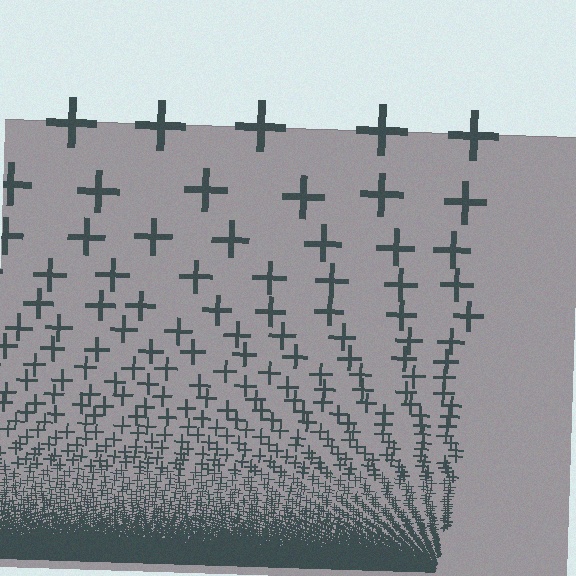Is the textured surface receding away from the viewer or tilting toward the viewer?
The surface appears to tilt toward the viewer. Texture elements get larger and sparser toward the top.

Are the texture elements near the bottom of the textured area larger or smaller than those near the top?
Smaller. The gradient is inverted — elements near the bottom are smaller and denser.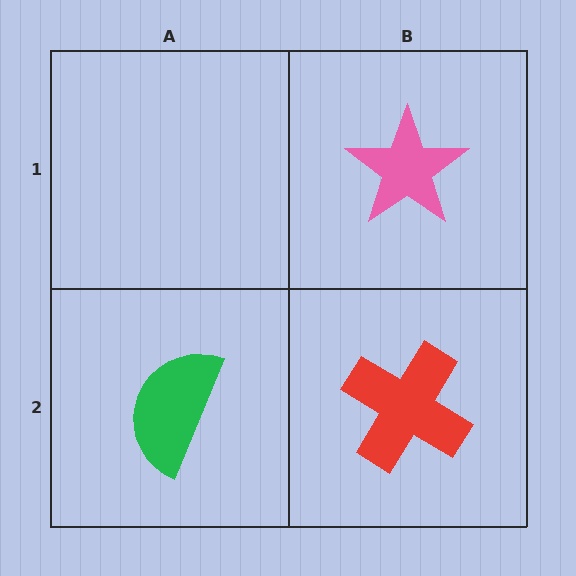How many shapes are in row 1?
1 shape.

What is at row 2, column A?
A green semicircle.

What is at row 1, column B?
A pink star.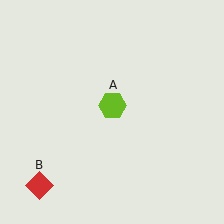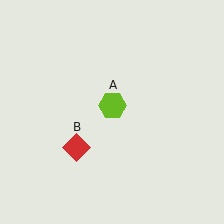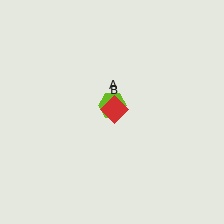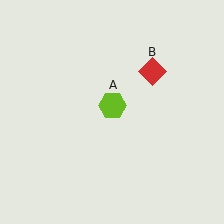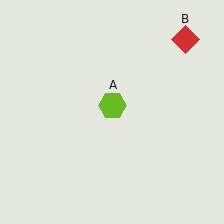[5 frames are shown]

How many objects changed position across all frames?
1 object changed position: red diamond (object B).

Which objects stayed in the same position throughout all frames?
Lime hexagon (object A) remained stationary.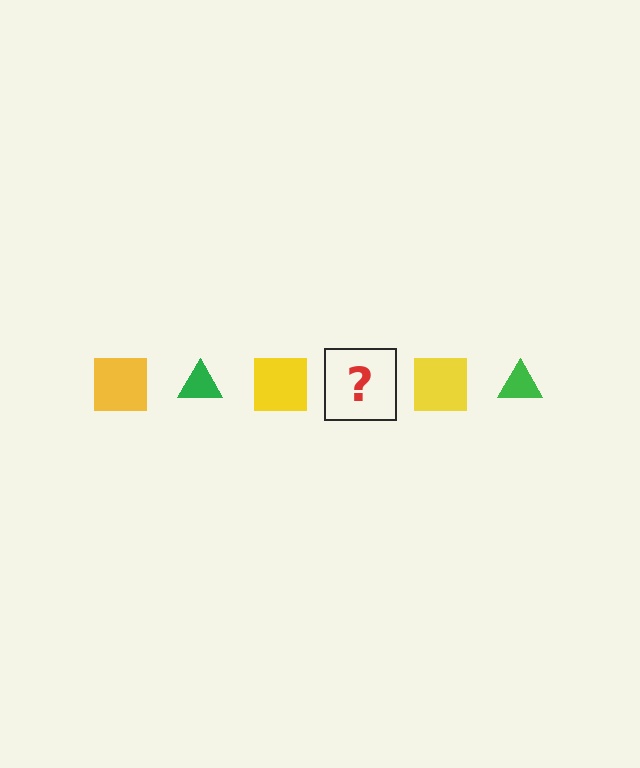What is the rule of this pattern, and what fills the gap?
The rule is that the pattern alternates between yellow square and green triangle. The gap should be filled with a green triangle.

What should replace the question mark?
The question mark should be replaced with a green triangle.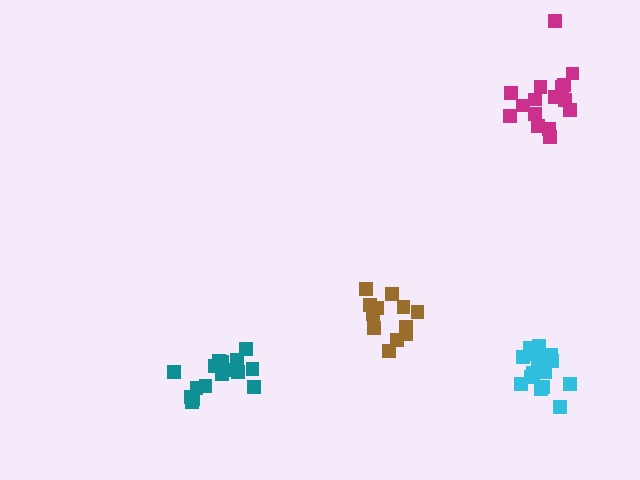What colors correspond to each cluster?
The clusters are colored: brown, cyan, teal, magenta.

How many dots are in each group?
Group 1: 12 dots, Group 2: 16 dots, Group 3: 16 dots, Group 4: 16 dots (60 total).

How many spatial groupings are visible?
There are 4 spatial groupings.